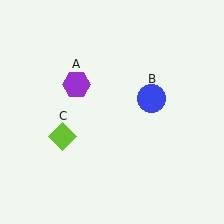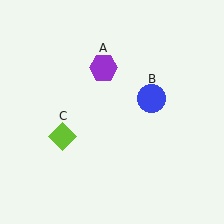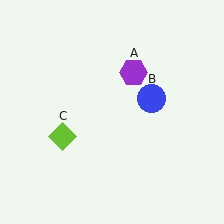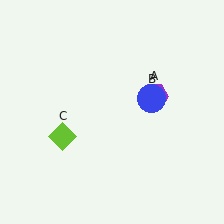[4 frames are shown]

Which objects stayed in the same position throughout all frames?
Blue circle (object B) and lime diamond (object C) remained stationary.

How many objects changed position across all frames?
1 object changed position: purple hexagon (object A).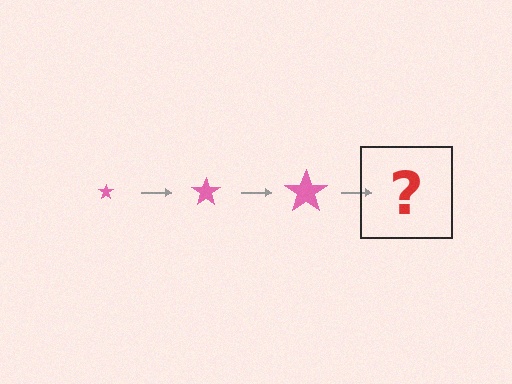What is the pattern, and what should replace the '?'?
The pattern is that the star gets progressively larger each step. The '?' should be a pink star, larger than the previous one.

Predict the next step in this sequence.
The next step is a pink star, larger than the previous one.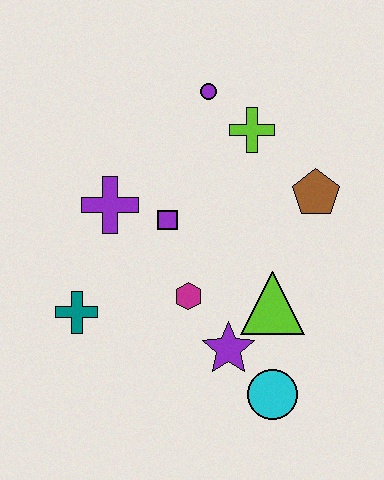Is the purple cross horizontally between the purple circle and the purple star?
No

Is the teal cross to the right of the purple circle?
No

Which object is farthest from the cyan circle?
The purple circle is farthest from the cyan circle.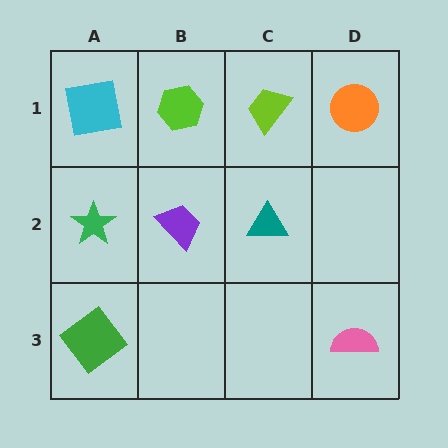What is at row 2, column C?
A teal triangle.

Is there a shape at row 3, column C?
No, that cell is empty.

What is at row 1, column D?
An orange circle.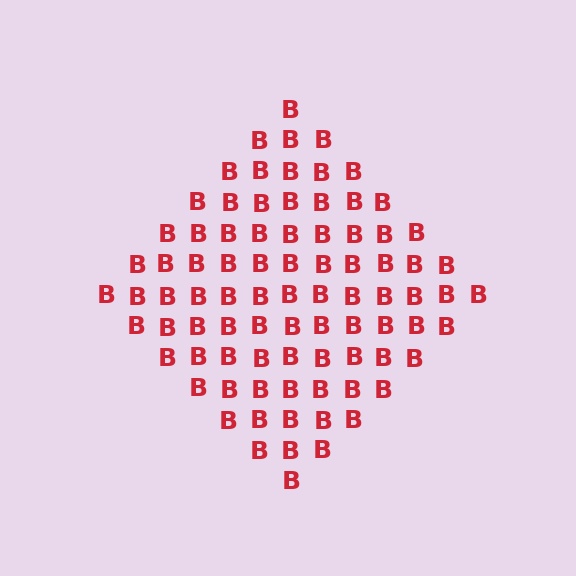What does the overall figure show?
The overall figure shows a diamond.